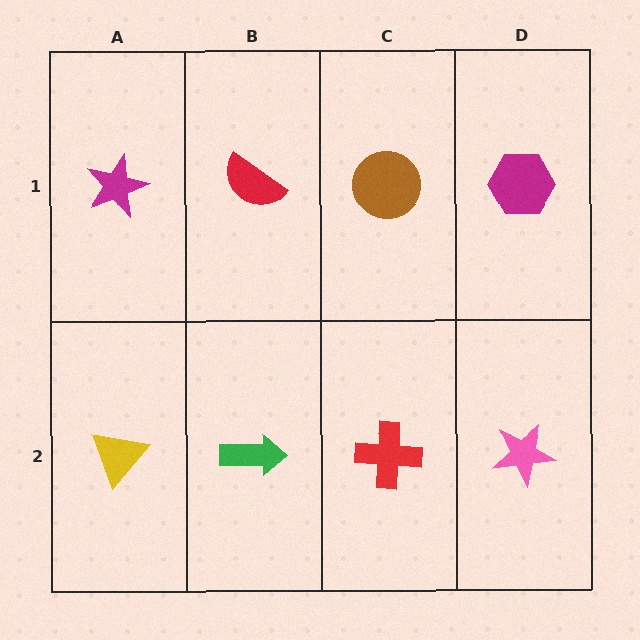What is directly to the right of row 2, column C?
A pink star.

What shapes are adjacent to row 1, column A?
A yellow triangle (row 2, column A), a red semicircle (row 1, column B).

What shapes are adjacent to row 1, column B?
A green arrow (row 2, column B), a magenta star (row 1, column A), a brown circle (row 1, column C).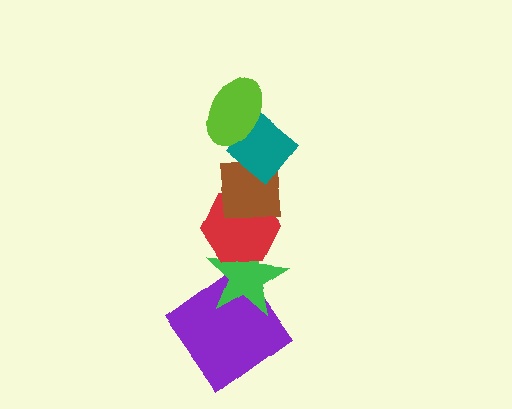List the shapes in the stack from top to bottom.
From top to bottom: the lime ellipse, the teal diamond, the brown square, the red hexagon, the green star, the purple diamond.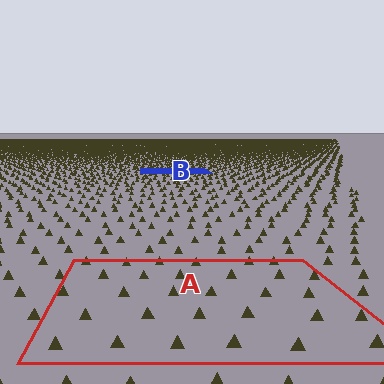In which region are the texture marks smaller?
The texture marks are smaller in region B, because it is farther away.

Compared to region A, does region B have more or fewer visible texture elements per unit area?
Region B has more texture elements per unit area — they are packed more densely because it is farther away.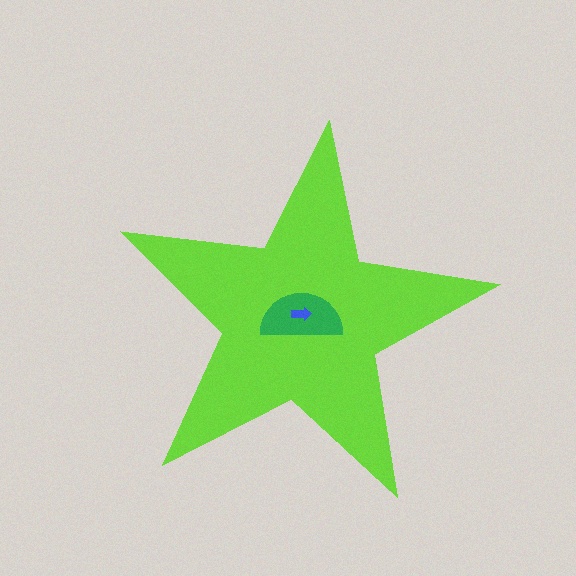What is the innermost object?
The blue arrow.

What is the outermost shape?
The lime star.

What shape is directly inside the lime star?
The green semicircle.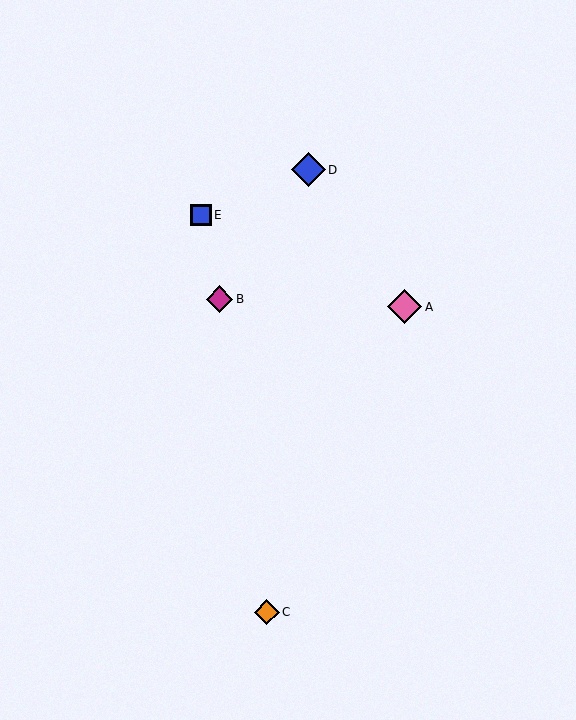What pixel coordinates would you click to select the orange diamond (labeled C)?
Click at (267, 612) to select the orange diamond C.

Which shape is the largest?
The pink diamond (labeled A) is the largest.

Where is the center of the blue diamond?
The center of the blue diamond is at (308, 170).